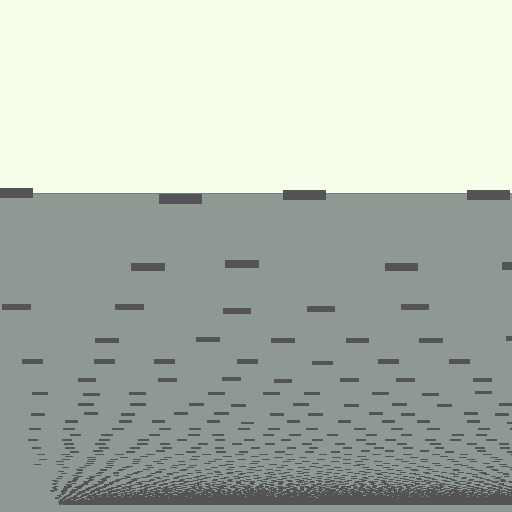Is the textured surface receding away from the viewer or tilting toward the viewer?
The surface appears to tilt toward the viewer. Texture elements get larger and sparser toward the top.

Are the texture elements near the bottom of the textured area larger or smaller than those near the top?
Smaller. The gradient is inverted — elements near the bottom are smaller and denser.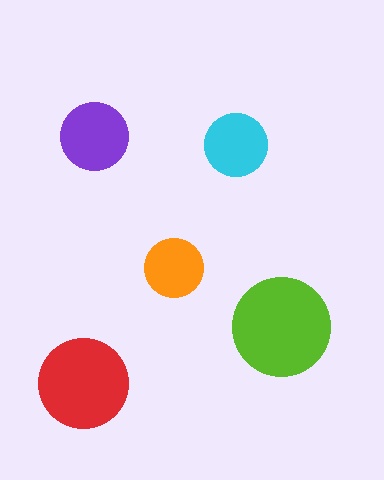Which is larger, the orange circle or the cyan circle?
The cyan one.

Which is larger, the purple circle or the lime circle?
The lime one.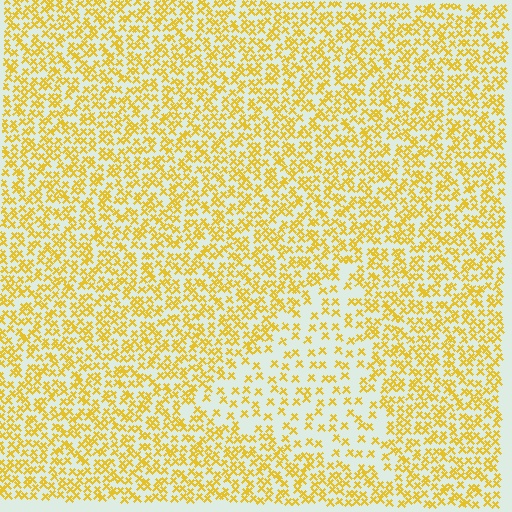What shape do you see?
I see a triangle.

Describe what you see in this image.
The image contains small yellow elements arranged at two different densities. A triangle-shaped region is visible where the elements are less densely packed than the surrounding area.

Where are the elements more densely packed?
The elements are more densely packed outside the triangle boundary.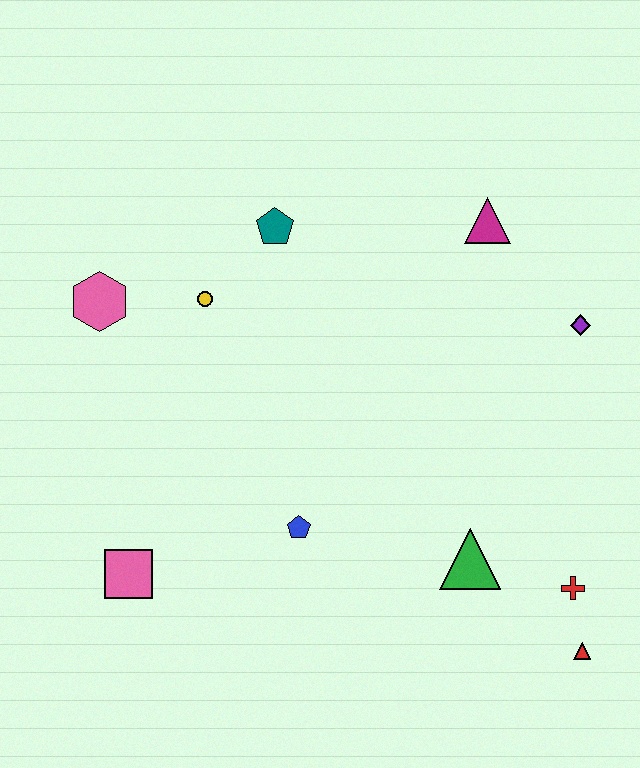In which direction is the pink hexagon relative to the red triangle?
The pink hexagon is to the left of the red triangle.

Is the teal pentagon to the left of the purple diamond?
Yes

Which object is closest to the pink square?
The blue pentagon is closest to the pink square.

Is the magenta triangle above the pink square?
Yes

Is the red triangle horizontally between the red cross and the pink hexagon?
No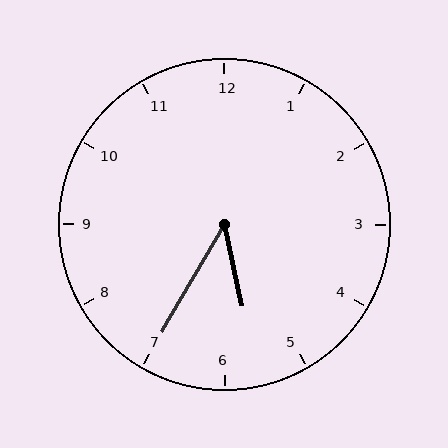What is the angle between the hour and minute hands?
Approximately 42 degrees.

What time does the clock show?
5:35.